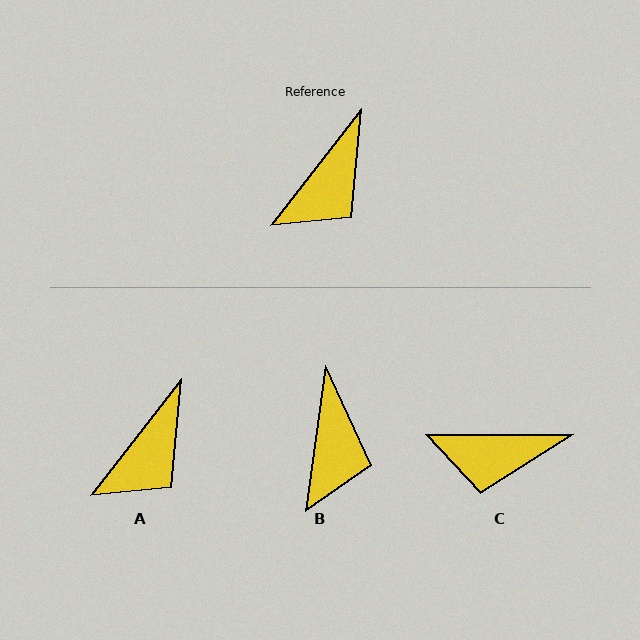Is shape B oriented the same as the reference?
No, it is off by about 30 degrees.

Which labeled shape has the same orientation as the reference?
A.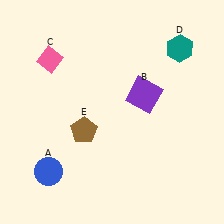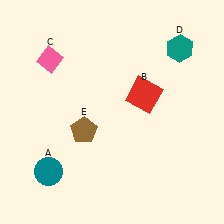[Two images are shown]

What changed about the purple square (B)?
In Image 1, B is purple. In Image 2, it changed to red.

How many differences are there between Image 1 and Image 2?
There are 2 differences between the two images.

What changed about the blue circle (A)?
In Image 1, A is blue. In Image 2, it changed to teal.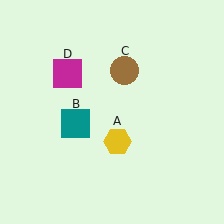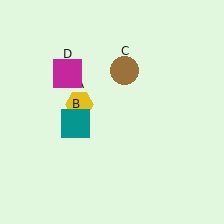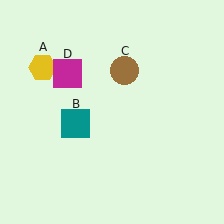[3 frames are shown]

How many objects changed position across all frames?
1 object changed position: yellow hexagon (object A).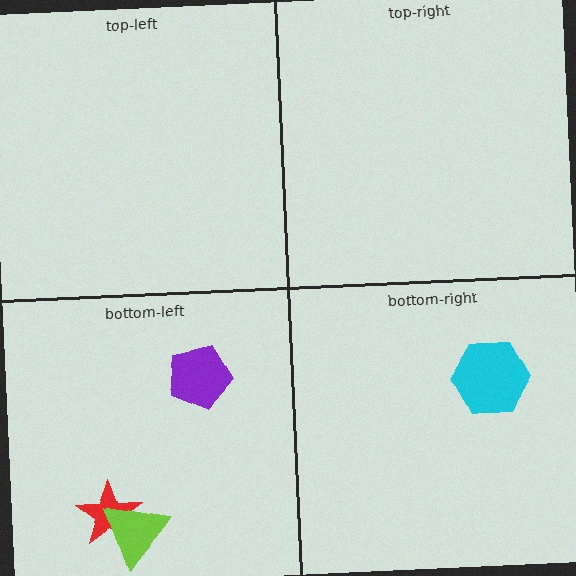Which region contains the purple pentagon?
The bottom-left region.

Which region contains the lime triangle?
The bottom-left region.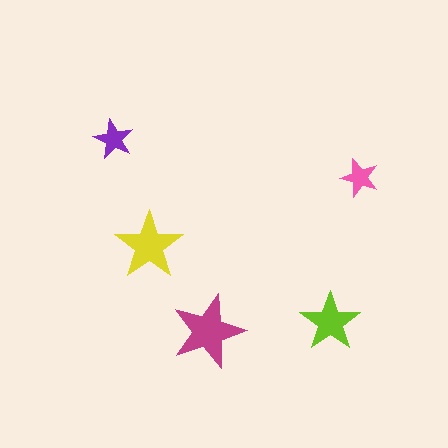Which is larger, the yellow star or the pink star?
The yellow one.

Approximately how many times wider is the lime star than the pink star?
About 1.5 times wider.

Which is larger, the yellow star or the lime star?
The yellow one.